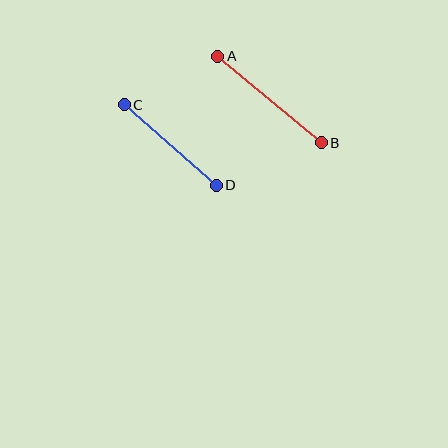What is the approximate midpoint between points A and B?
The midpoint is at approximately (270, 99) pixels.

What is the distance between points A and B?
The distance is approximately 135 pixels.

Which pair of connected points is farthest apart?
Points A and B are farthest apart.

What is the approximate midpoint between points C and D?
The midpoint is at approximately (170, 145) pixels.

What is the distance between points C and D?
The distance is approximately 122 pixels.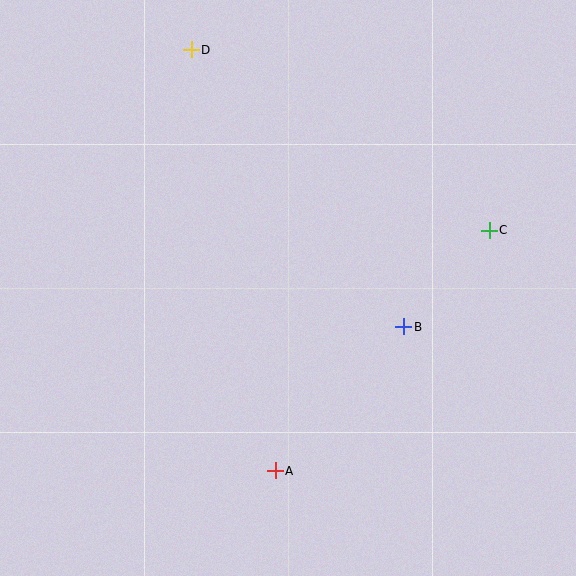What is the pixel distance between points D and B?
The distance between D and B is 349 pixels.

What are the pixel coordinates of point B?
Point B is at (404, 327).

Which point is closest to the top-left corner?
Point D is closest to the top-left corner.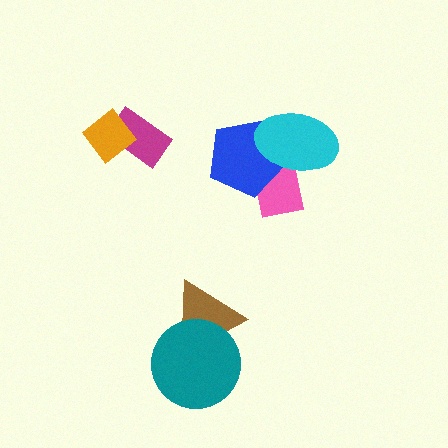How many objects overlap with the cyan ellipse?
2 objects overlap with the cyan ellipse.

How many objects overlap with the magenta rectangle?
1 object overlaps with the magenta rectangle.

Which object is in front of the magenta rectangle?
The orange diamond is in front of the magenta rectangle.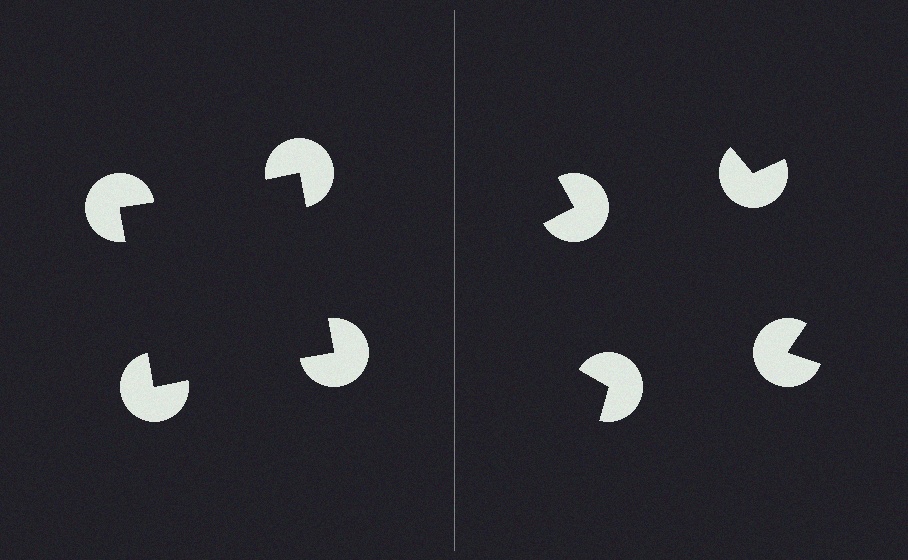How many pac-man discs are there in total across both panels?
8 — 4 on each side.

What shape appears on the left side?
An illusory square.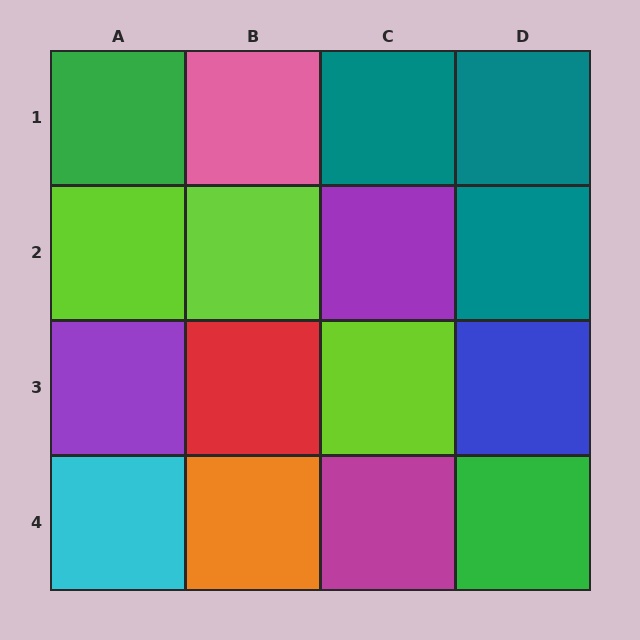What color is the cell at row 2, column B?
Lime.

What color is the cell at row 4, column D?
Green.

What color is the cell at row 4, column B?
Orange.